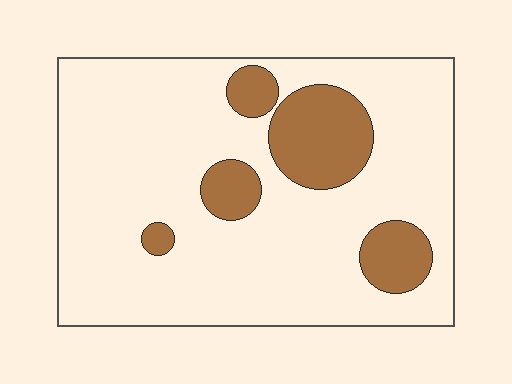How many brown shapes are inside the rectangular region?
5.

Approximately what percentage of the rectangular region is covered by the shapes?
Approximately 20%.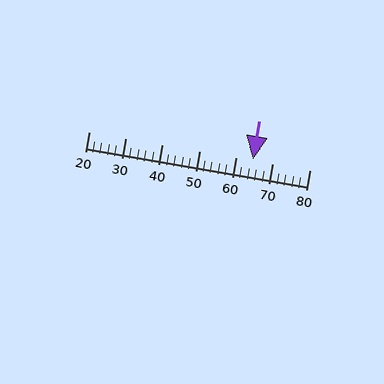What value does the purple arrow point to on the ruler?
The purple arrow points to approximately 65.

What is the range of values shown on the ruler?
The ruler shows values from 20 to 80.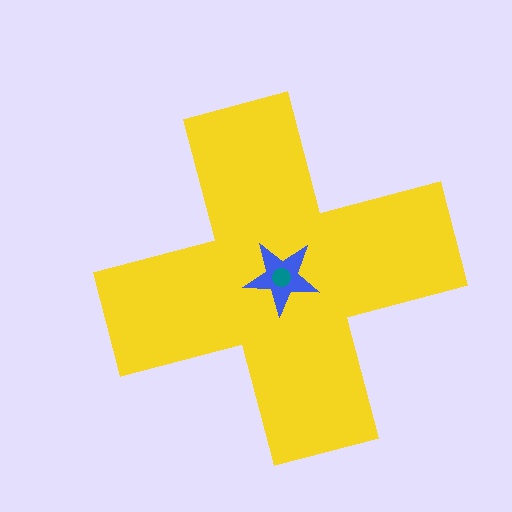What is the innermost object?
The teal circle.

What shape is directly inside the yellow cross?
The blue star.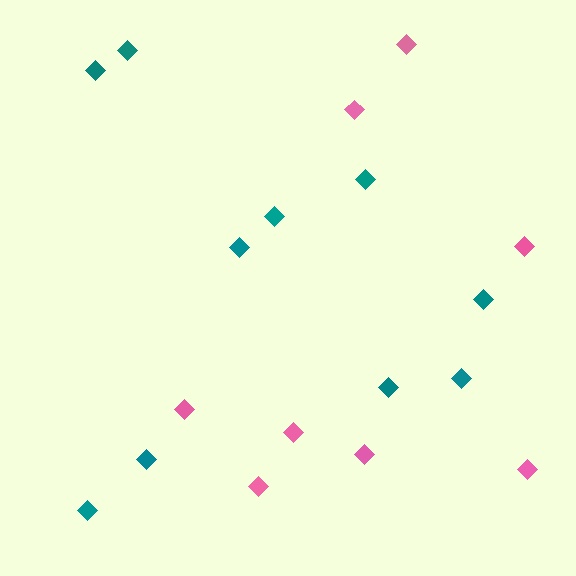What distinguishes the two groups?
There are 2 groups: one group of pink diamonds (8) and one group of teal diamonds (10).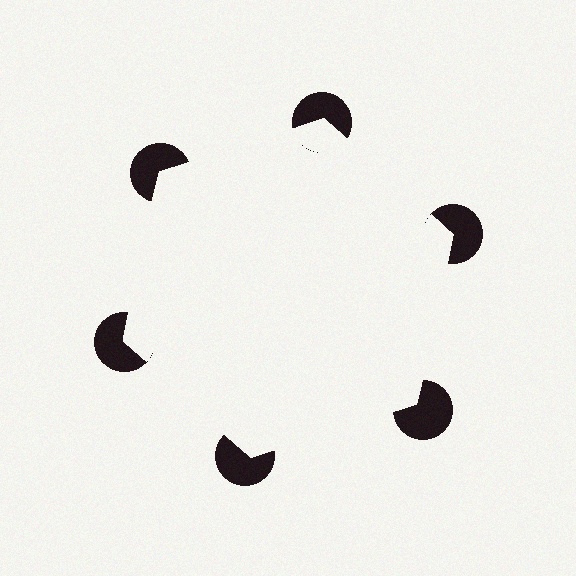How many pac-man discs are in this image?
There are 6 — one at each vertex of the illusory hexagon.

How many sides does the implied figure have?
6 sides.